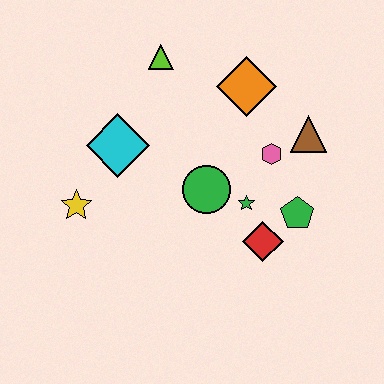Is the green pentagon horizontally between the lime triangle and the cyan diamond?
No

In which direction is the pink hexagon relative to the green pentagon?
The pink hexagon is above the green pentagon.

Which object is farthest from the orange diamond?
The yellow star is farthest from the orange diamond.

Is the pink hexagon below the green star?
No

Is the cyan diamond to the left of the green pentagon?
Yes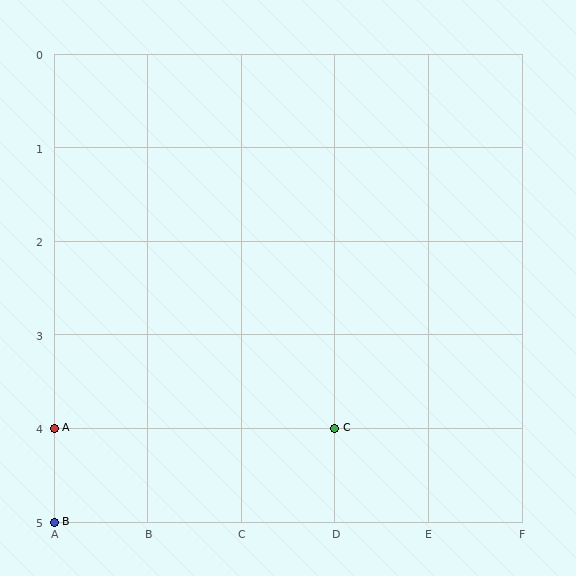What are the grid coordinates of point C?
Point C is at grid coordinates (D, 4).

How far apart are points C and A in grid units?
Points C and A are 3 columns apart.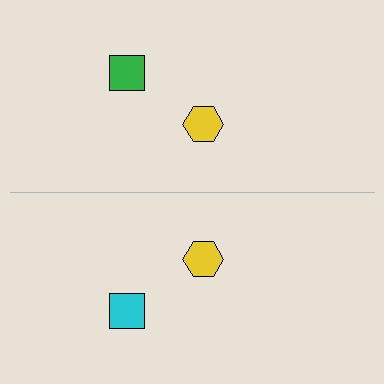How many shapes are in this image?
There are 4 shapes in this image.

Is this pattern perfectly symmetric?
No, the pattern is not perfectly symmetric. The cyan square on the bottom side breaks the symmetry — its mirror counterpart is green.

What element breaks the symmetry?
The cyan square on the bottom side breaks the symmetry — its mirror counterpart is green.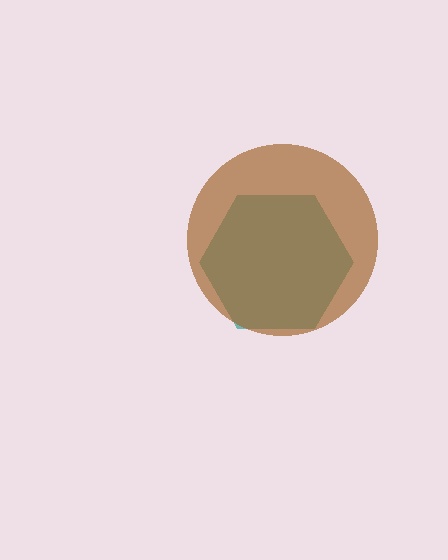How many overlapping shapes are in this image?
There are 2 overlapping shapes in the image.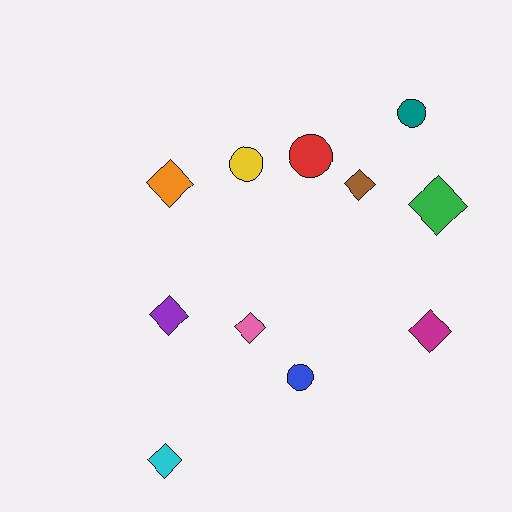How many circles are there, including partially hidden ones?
There are 4 circles.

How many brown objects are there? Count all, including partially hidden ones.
There is 1 brown object.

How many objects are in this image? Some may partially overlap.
There are 11 objects.